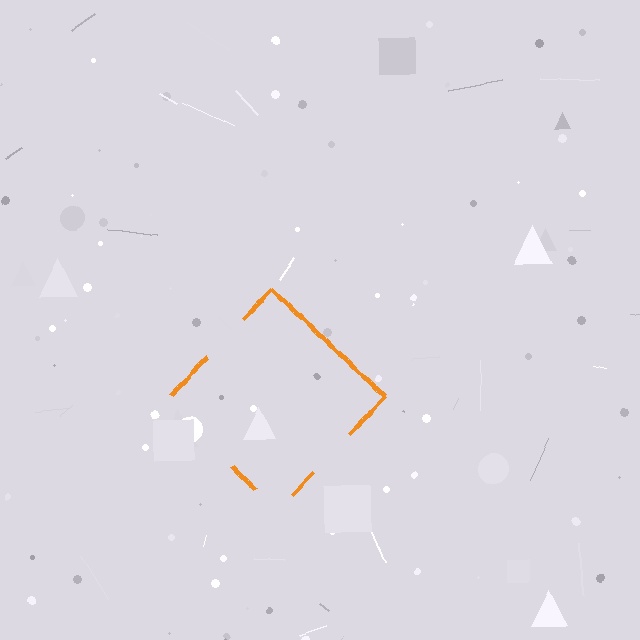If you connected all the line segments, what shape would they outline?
They would outline a diamond.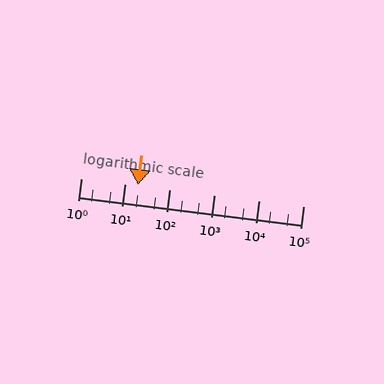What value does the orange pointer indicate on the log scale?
The pointer indicates approximately 19.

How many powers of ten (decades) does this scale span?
The scale spans 5 decades, from 1 to 100000.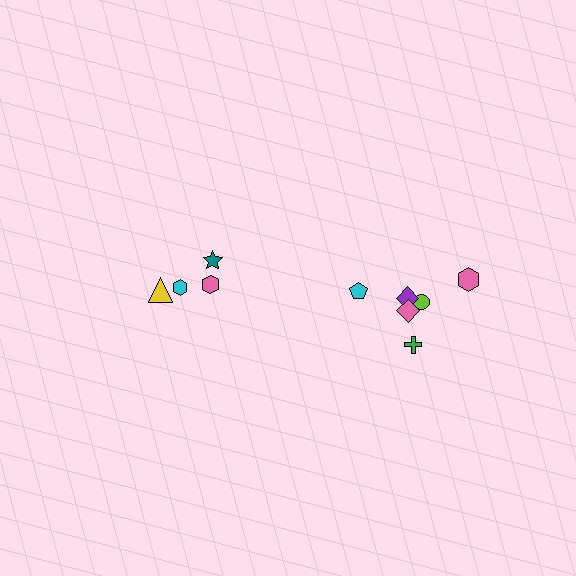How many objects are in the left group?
There are 4 objects.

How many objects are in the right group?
There are 6 objects.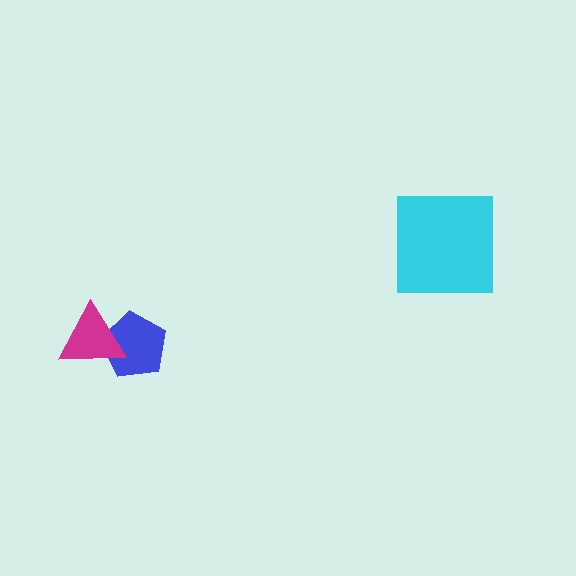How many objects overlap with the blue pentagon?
1 object overlaps with the blue pentagon.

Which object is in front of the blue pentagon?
The magenta triangle is in front of the blue pentagon.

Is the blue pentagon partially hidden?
Yes, it is partially covered by another shape.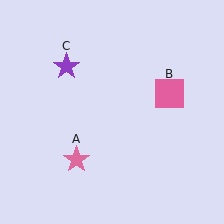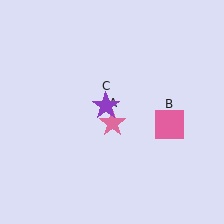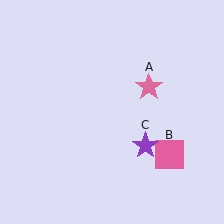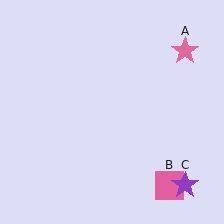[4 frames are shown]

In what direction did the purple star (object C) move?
The purple star (object C) moved down and to the right.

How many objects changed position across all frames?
3 objects changed position: pink star (object A), pink square (object B), purple star (object C).